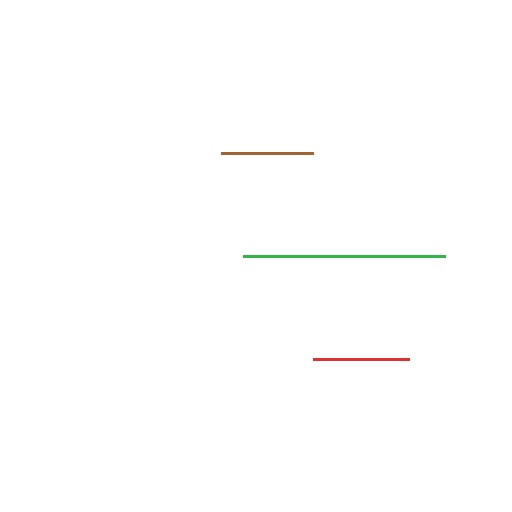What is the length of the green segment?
The green segment is approximately 201 pixels long.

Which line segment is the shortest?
The brown line is the shortest at approximately 92 pixels.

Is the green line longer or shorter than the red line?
The green line is longer than the red line.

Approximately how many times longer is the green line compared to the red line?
The green line is approximately 2.1 times the length of the red line.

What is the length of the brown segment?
The brown segment is approximately 92 pixels long.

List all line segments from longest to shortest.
From longest to shortest: green, red, brown.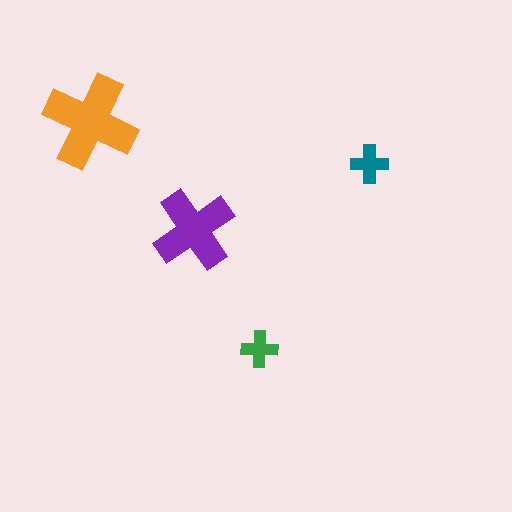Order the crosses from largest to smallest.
the orange one, the purple one, the teal one, the green one.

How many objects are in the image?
There are 4 objects in the image.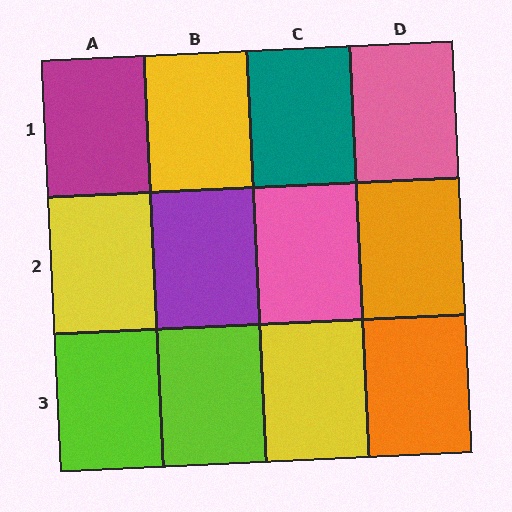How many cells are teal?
1 cell is teal.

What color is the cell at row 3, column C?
Yellow.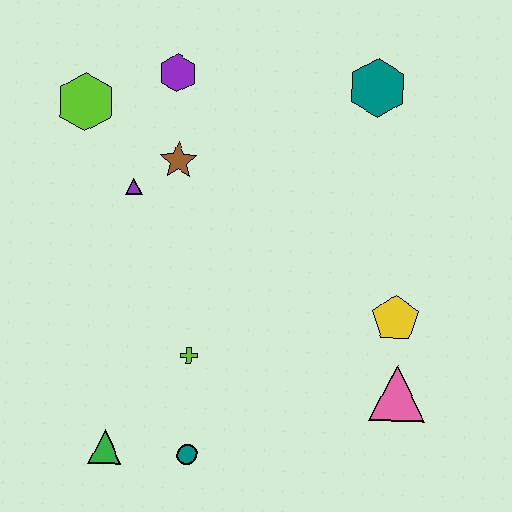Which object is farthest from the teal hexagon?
The green triangle is farthest from the teal hexagon.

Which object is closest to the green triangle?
The teal circle is closest to the green triangle.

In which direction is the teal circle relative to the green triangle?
The teal circle is to the right of the green triangle.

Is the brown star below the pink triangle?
No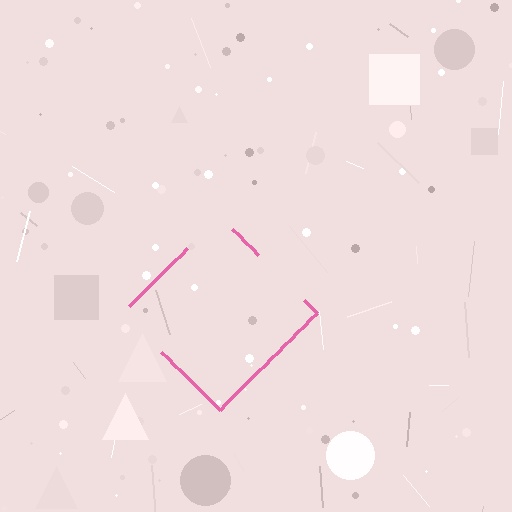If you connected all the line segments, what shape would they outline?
They would outline a diamond.